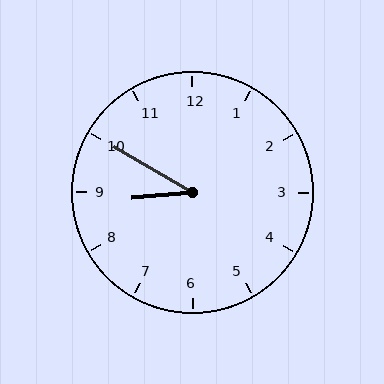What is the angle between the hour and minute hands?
Approximately 35 degrees.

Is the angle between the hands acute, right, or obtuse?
It is acute.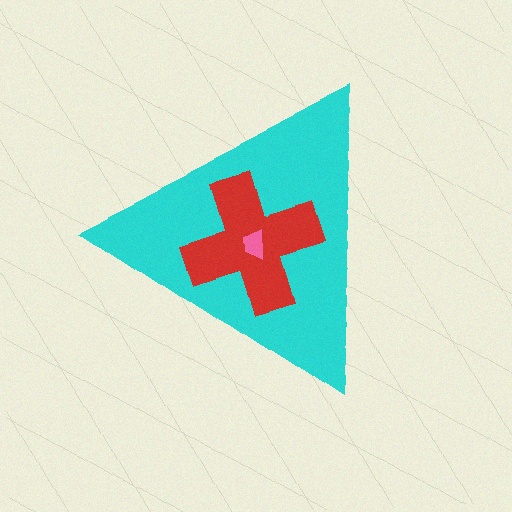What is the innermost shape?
The pink trapezoid.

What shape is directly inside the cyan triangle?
The red cross.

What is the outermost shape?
The cyan triangle.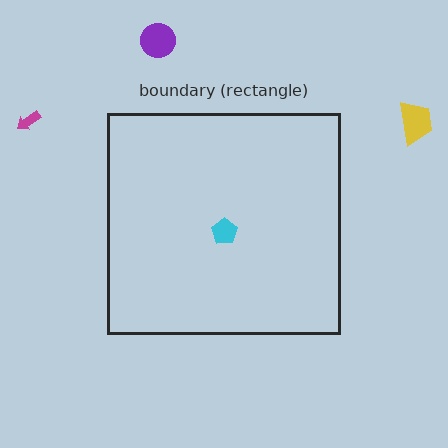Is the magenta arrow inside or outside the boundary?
Outside.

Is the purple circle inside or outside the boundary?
Outside.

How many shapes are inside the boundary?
1 inside, 3 outside.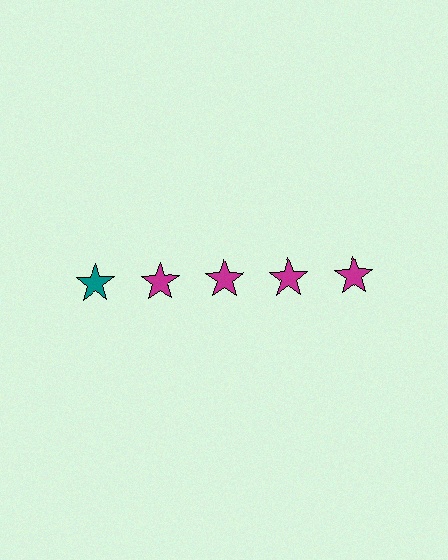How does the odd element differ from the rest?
It has a different color: teal instead of magenta.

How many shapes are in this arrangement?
There are 5 shapes arranged in a grid pattern.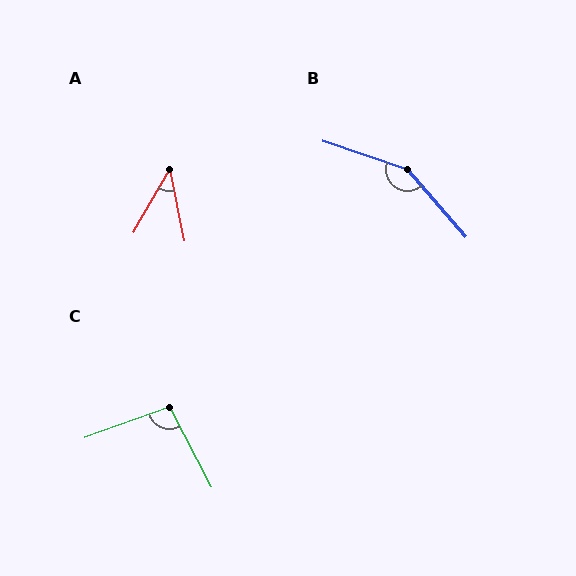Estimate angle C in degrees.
Approximately 98 degrees.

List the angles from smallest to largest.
A (41°), C (98°), B (149°).